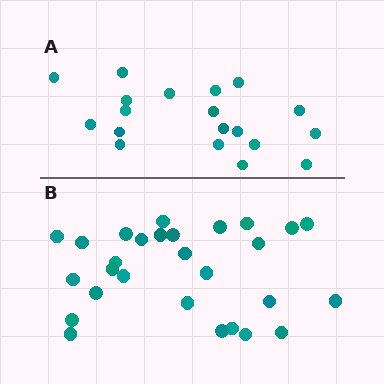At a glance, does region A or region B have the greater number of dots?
Region B (the bottom region) has more dots.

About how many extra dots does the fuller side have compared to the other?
Region B has roughly 8 or so more dots than region A.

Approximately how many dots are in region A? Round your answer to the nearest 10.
About 20 dots. (The exact count is 19, which rounds to 20.)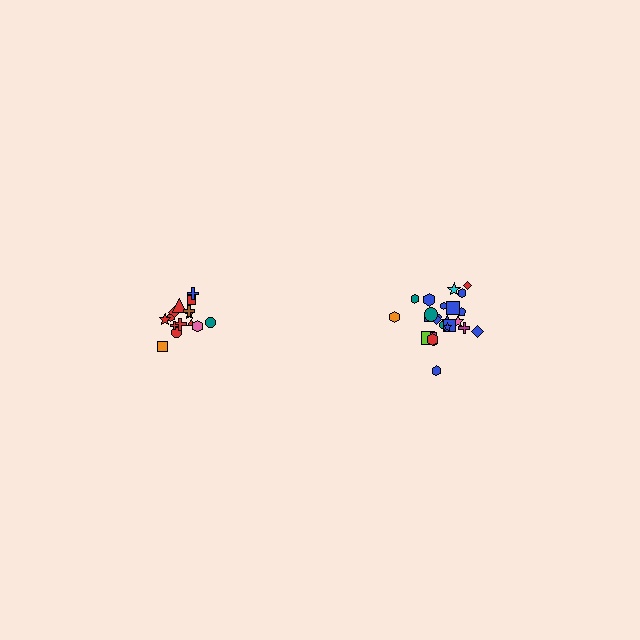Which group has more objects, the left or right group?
The right group.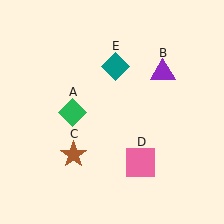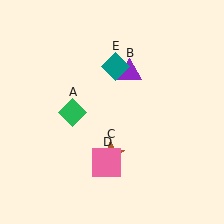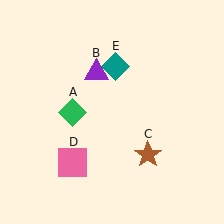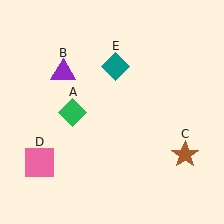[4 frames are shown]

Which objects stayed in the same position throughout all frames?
Green diamond (object A) and teal diamond (object E) remained stationary.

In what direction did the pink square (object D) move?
The pink square (object D) moved left.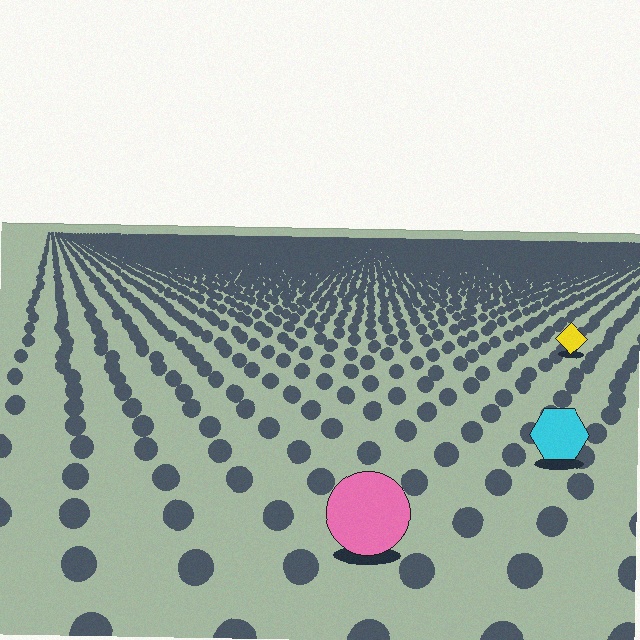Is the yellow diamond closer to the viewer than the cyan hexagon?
No. The cyan hexagon is closer — you can tell from the texture gradient: the ground texture is coarser near it.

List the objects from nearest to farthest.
From nearest to farthest: the pink circle, the cyan hexagon, the yellow diamond.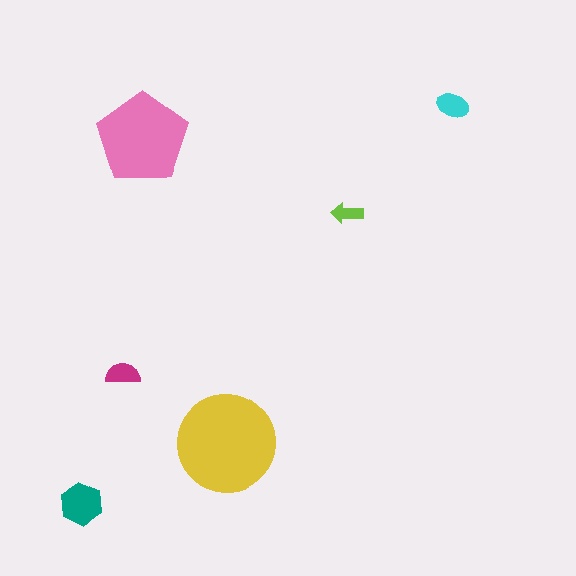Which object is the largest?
The yellow circle.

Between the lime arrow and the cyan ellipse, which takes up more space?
The cyan ellipse.